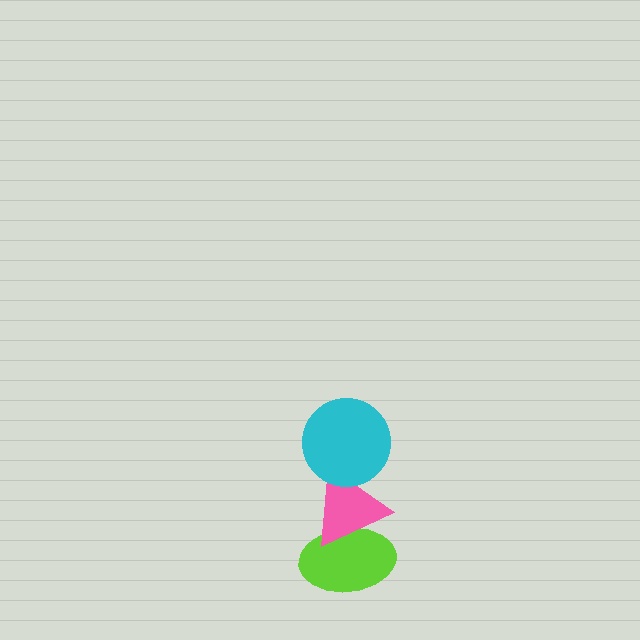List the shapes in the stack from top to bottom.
From top to bottom: the cyan circle, the pink triangle, the lime ellipse.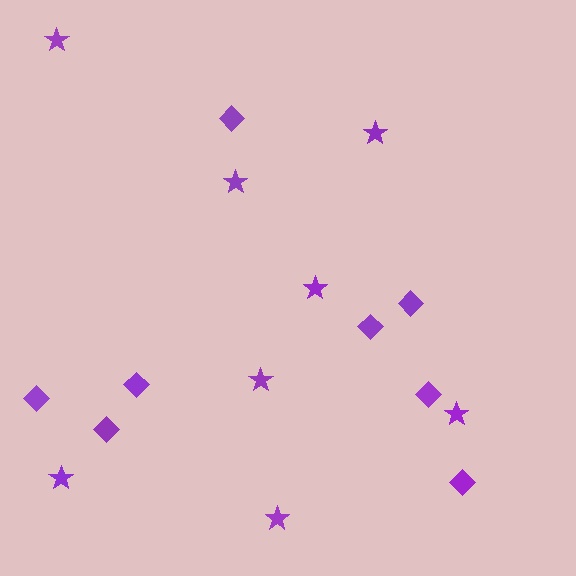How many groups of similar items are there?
There are 2 groups: one group of diamonds (8) and one group of stars (8).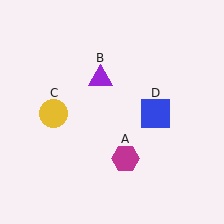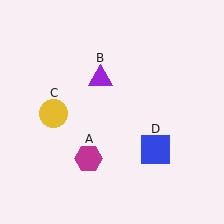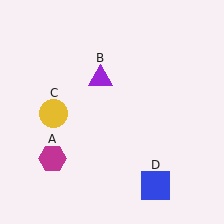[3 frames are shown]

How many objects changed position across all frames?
2 objects changed position: magenta hexagon (object A), blue square (object D).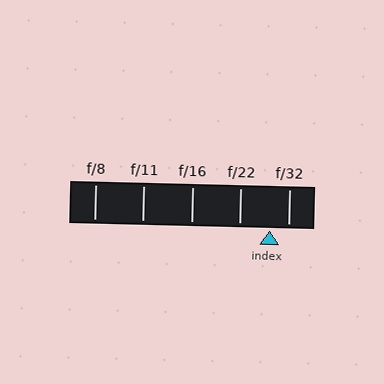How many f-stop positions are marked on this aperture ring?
There are 5 f-stop positions marked.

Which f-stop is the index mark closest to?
The index mark is closest to f/32.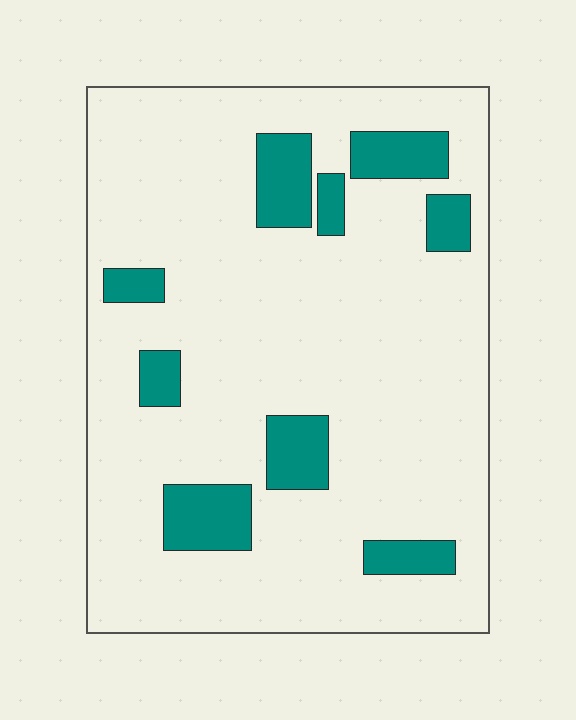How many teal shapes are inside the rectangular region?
9.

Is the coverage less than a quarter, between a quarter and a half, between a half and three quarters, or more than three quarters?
Less than a quarter.